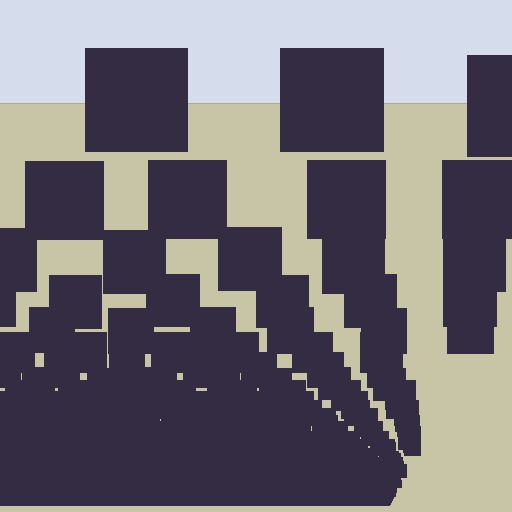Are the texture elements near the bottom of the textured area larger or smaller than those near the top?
Smaller. The gradient is inverted — elements near the bottom are smaller and denser.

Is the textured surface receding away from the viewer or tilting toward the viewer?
The surface appears to tilt toward the viewer. Texture elements get larger and sparser toward the top.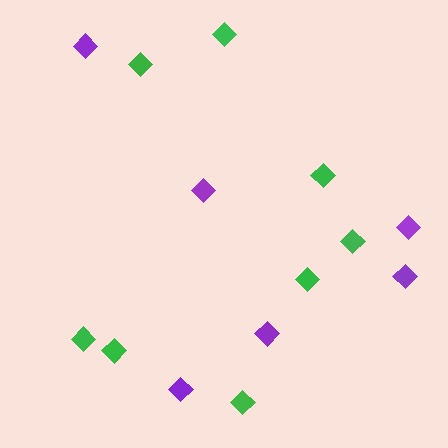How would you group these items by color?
There are 2 groups: one group of green diamonds (8) and one group of purple diamonds (6).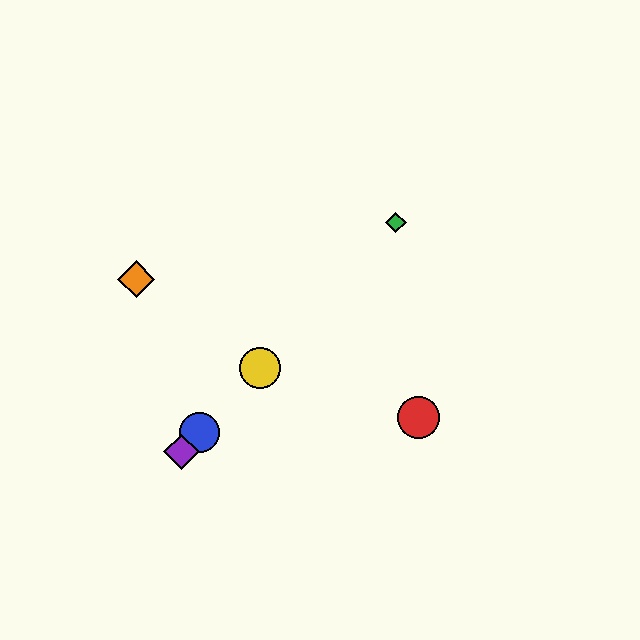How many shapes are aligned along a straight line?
4 shapes (the blue circle, the green diamond, the yellow circle, the purple diamond) are aligned along a straight line.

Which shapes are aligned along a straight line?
The blue circle, the green diamond, the yellow circle, the purple diamond are aligned along a straight line.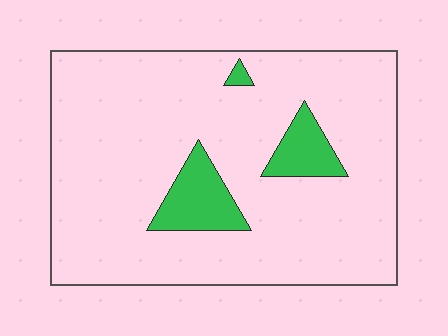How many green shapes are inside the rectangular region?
3.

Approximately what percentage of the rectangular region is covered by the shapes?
Approximately 10%.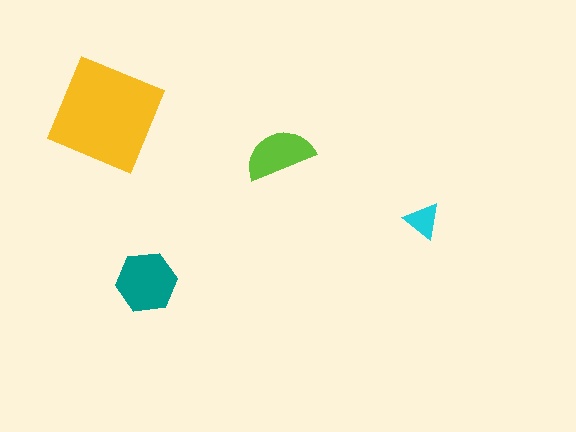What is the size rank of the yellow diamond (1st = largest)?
1st.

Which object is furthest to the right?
The cyan triangle is rightmost.